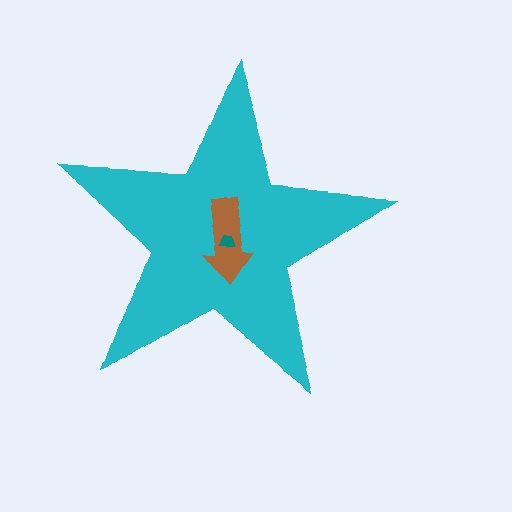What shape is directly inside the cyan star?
The brown arrow.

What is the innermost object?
The teal trapezoid.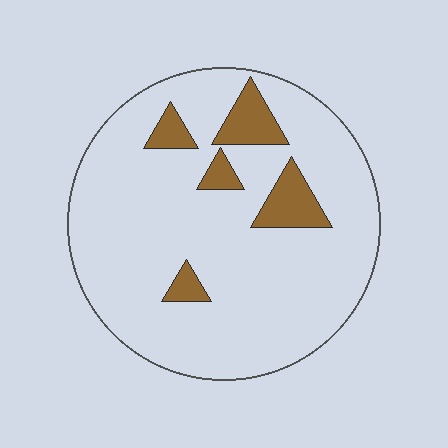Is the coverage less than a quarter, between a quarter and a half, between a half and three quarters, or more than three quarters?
Less than a quarter.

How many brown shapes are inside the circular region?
5.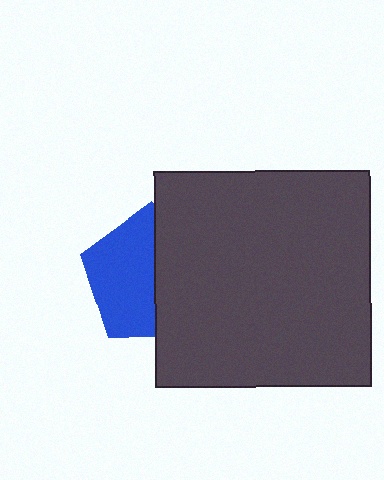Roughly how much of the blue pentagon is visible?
About half of it is visible (roughly 52%).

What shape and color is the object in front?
The object in front is a dark gray square.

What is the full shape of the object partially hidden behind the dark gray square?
The partially hidden object is a blue pentagon.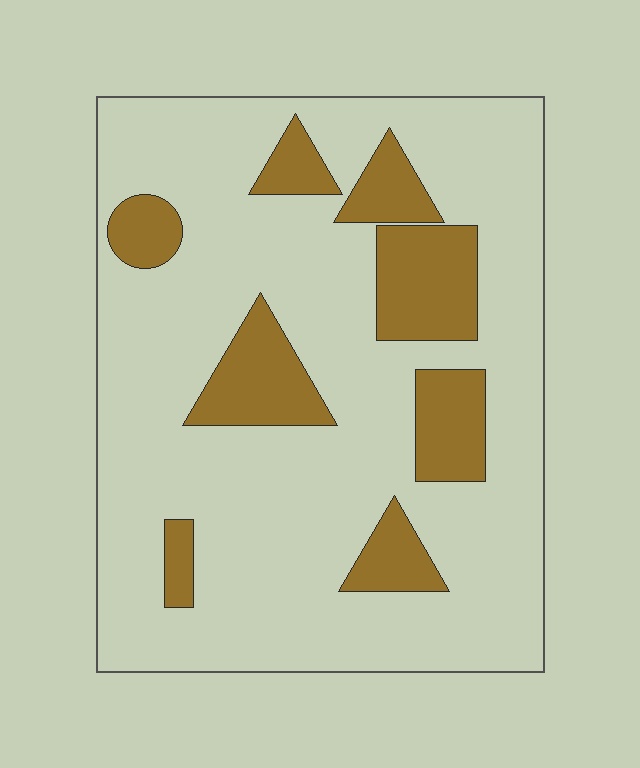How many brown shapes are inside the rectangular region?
8.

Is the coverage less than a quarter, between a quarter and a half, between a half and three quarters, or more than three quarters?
Less than a quarter.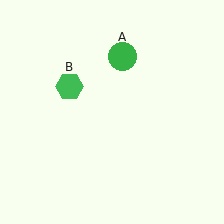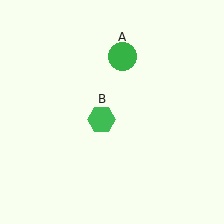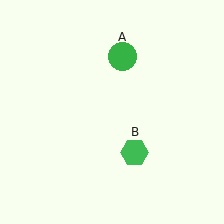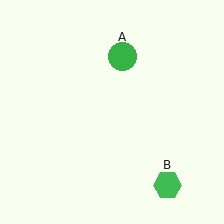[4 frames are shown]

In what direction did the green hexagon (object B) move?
The green hexagon (object B) moved down and to the right.